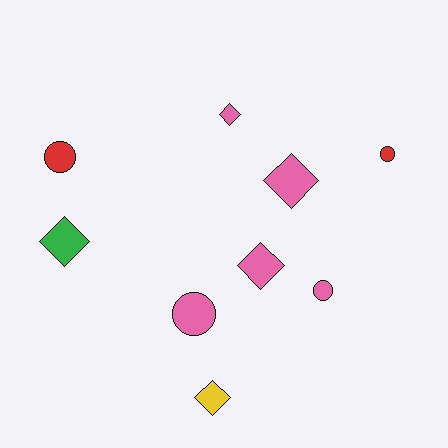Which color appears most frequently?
Pink, with 5 objects.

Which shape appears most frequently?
Diamond, with 5 objects.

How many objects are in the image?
There are 9 objects.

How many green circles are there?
There are no green circles.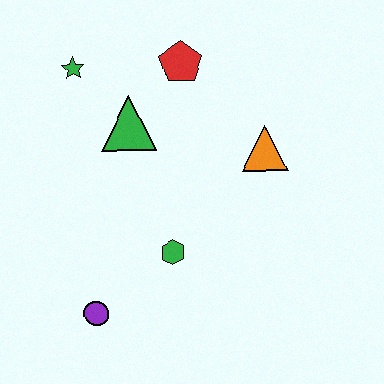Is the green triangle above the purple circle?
Yes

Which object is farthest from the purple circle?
The red pentagon is farthest from the purple circle.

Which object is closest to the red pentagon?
The green triangle is closest to the red pentagon.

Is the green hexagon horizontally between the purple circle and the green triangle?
No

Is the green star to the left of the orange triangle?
Yes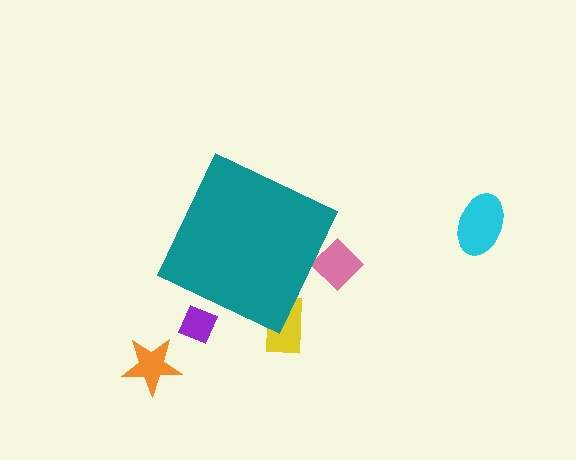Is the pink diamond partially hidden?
Yes, the pink diamond is partially hidden behind the teal diamond.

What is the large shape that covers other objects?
A teal diamond.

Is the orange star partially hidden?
No, the orange star is fully visible.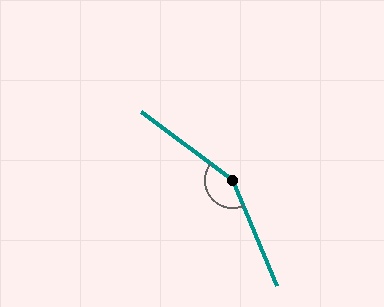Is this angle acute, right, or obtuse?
It is obtuse.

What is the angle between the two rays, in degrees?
Approximately 150 degrees.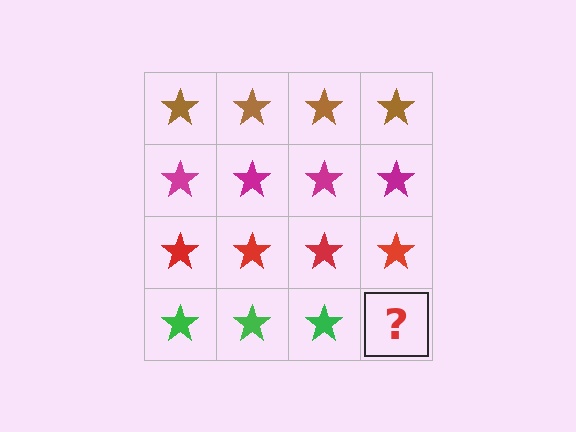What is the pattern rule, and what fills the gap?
The rule is that each row has a consistent color. The gap should be filled with a green star.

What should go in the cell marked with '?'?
The missing cell should contain a green star.